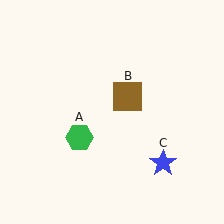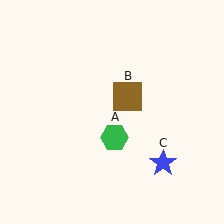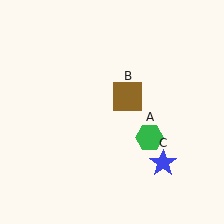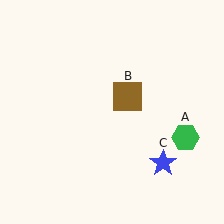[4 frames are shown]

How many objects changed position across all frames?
1 object changed position: green hexagon (object A).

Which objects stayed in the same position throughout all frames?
Brown square (object B) and blue star (object C) remained stationary.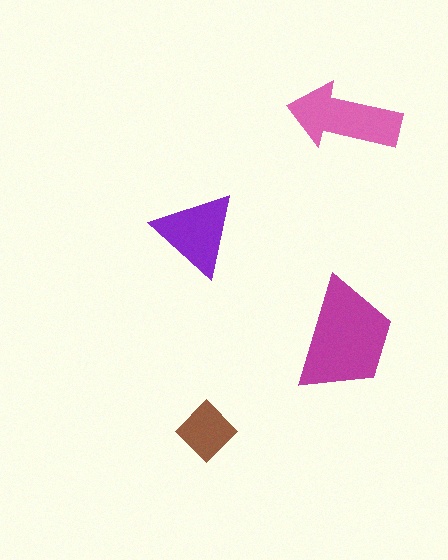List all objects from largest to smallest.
The magenta trapezoid, the pink arrow, the purple triangle, the brown diamond.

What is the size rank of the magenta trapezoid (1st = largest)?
1st.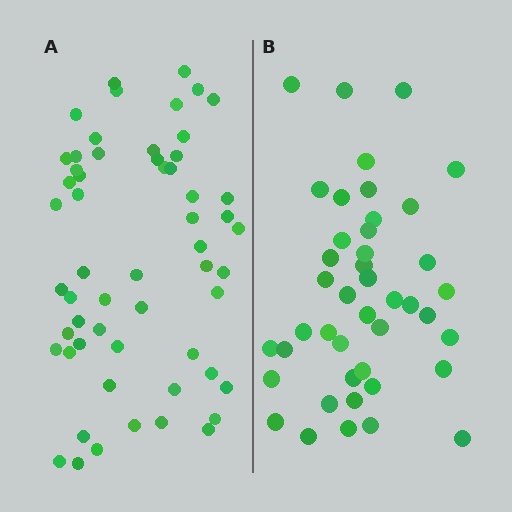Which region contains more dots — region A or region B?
Region A (the left region) has more dots.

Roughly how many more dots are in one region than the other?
Region A has approximately 15 more dots than region B.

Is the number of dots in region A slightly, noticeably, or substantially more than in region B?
Region A has noticeably more, but not dramatically so. The ratio is roughly 1.3 to 1.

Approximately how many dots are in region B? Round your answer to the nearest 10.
About 40 dots. (The exact count is 43, which rounds to 40.)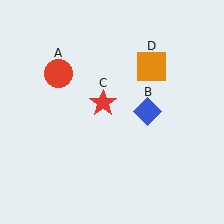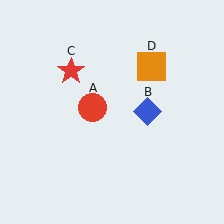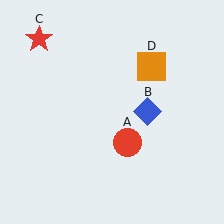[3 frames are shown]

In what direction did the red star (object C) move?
The red star (object C) moved up and to the left.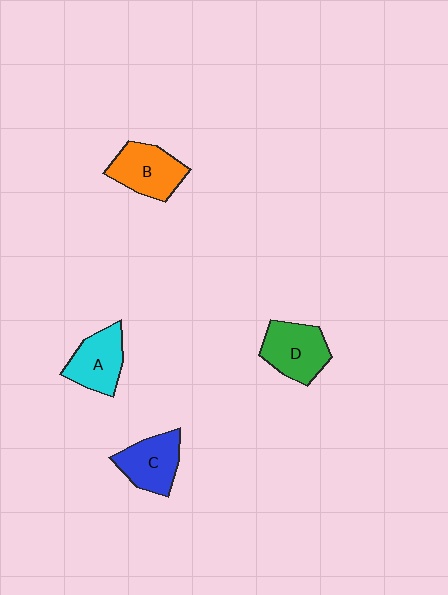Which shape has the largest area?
Shape D (green).